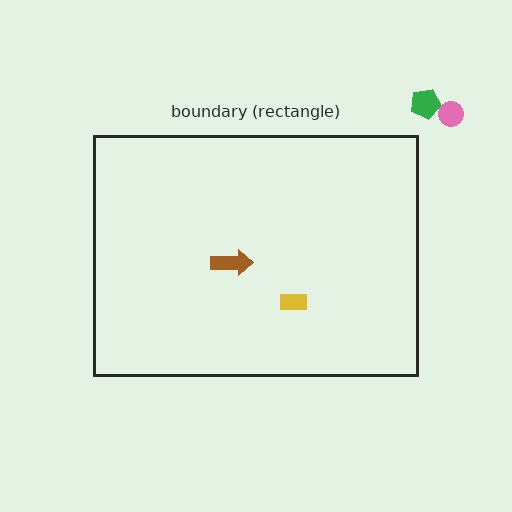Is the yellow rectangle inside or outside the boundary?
Inside.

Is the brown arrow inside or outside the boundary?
Inside.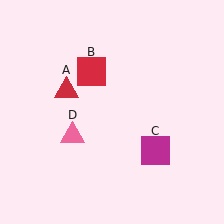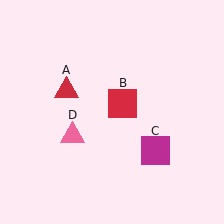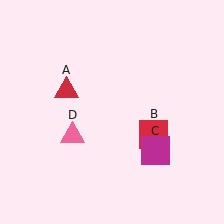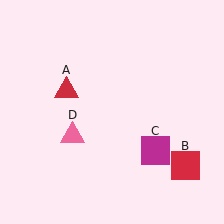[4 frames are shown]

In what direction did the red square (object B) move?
The red square (object B) moved down and to the right.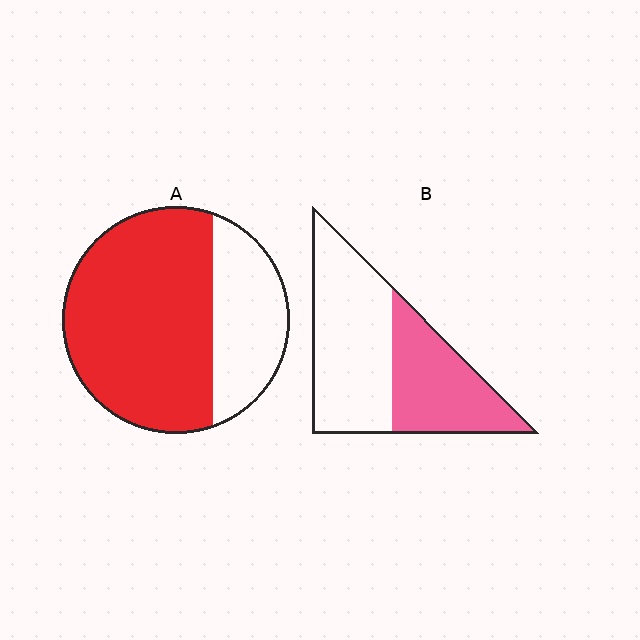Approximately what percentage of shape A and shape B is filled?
A is approximately 70% and B is approximately 40%.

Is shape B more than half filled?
No.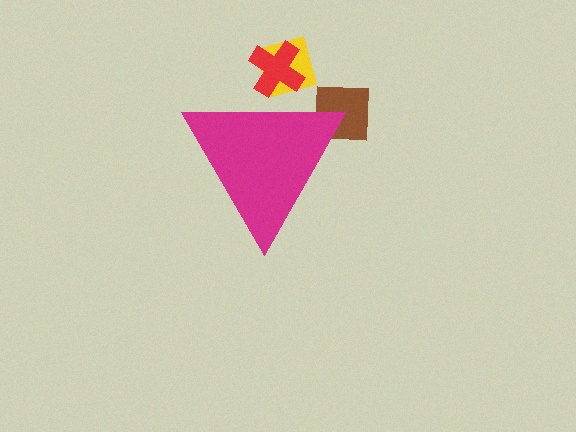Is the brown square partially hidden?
Yes, the brown square is partially hidden behind the magenta triangle.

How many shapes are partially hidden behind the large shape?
3 shapes are partially hidden.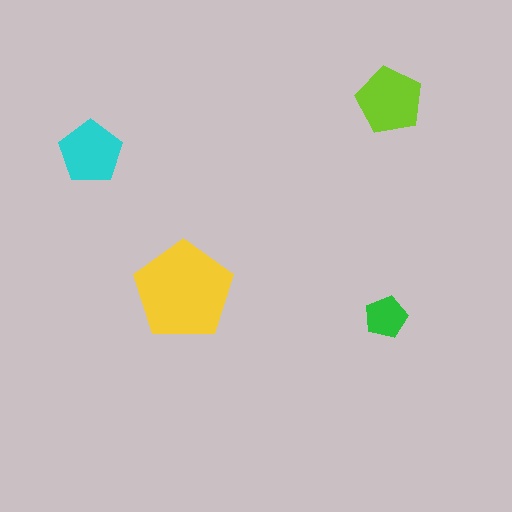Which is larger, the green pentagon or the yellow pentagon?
The yellow one.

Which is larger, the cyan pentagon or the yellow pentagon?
The yellow one.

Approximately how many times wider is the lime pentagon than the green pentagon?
About 1.5 times wider.